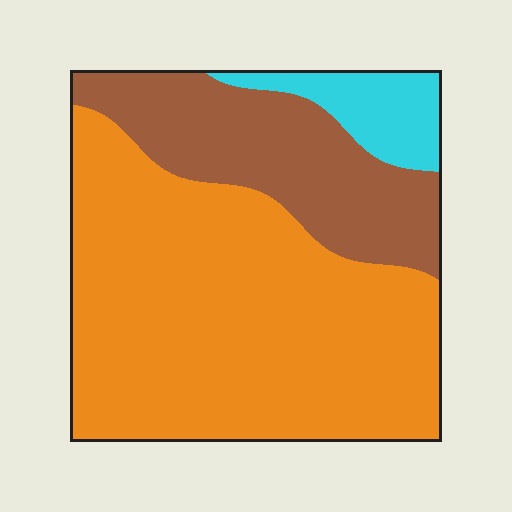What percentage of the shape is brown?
Brown takes up between a sixth and a third of the shape.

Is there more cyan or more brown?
Brown.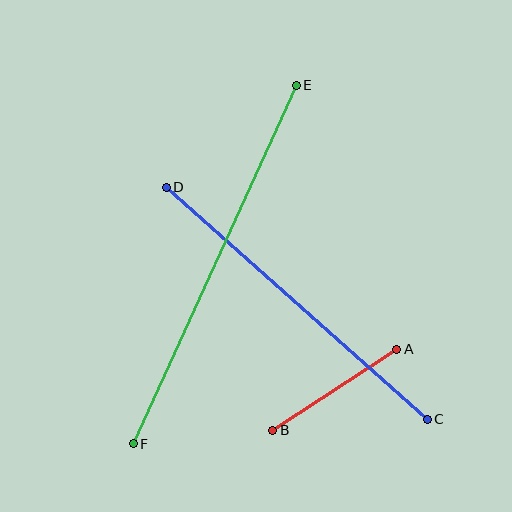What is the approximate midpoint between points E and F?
The midpoint is at approximately (215, 265) pixels.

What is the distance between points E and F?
The distance is approximately 394 pixels.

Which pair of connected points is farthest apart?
Points E and F are farthest apart.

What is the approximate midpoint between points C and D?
The midpoint is at approximately (297, 303) pixels.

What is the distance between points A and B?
The distance is approximately 148 pixels.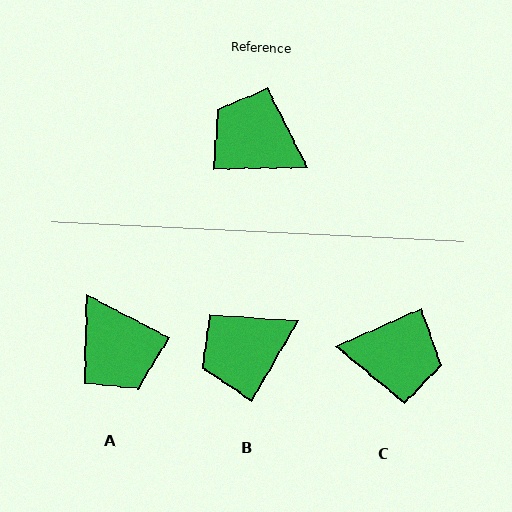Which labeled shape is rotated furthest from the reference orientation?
C, about 157 degrees away.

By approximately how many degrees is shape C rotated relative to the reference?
Approximately 157 degrees clockwise.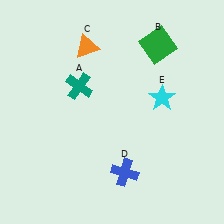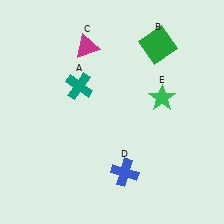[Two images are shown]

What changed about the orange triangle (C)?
In Image 1, C is orange. In Image 2, it changed to magenta.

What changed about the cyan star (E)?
In Image 1, E is cyan. In Image 2, it changed to green.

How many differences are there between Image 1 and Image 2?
There are 2 differences between the two images.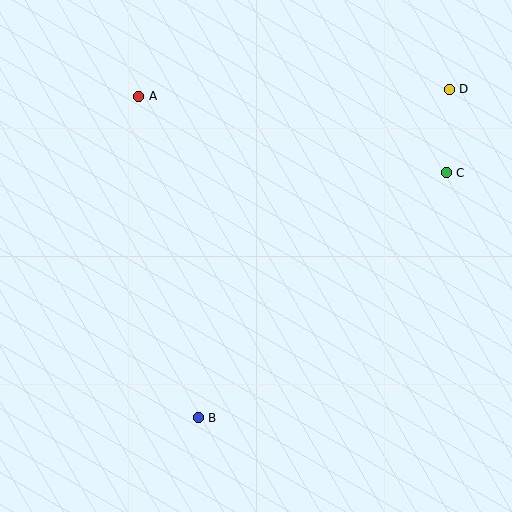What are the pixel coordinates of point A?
Point A is at (139, 96).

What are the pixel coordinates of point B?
Point B is at (198, 418).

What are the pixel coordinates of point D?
Point D is at (449, 89).